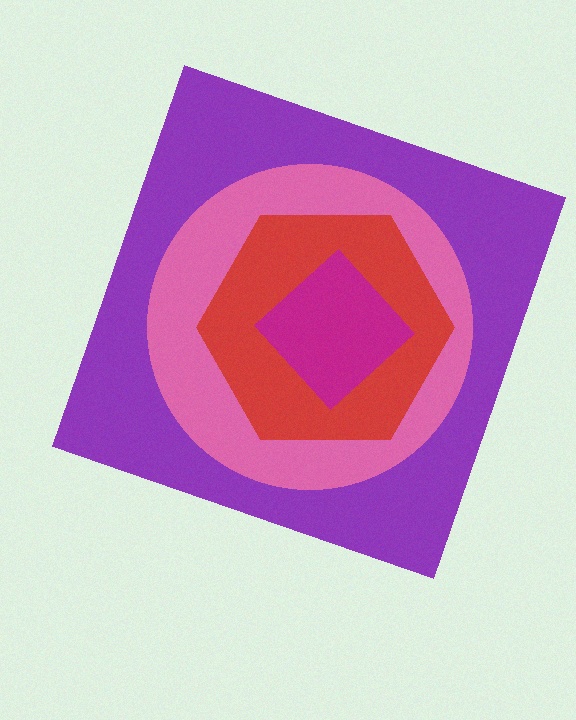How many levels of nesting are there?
4.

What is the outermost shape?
The purple square.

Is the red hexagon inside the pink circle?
Yes.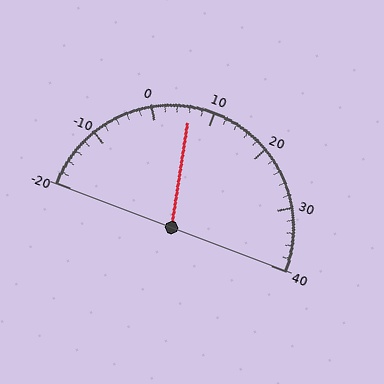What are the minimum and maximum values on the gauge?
The gauge ranges from -20 to 40.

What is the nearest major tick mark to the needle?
The nearest major tick mark is 10.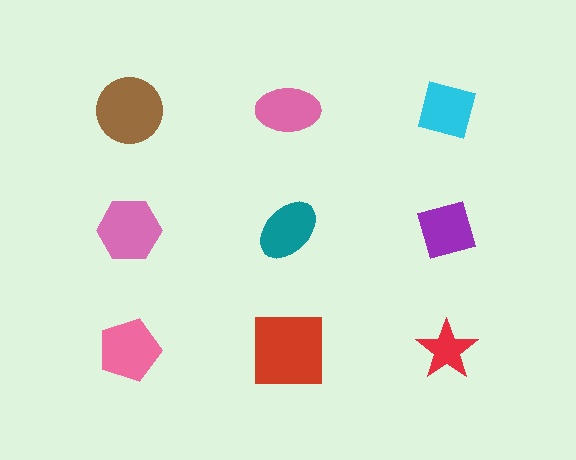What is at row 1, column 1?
A brown circle.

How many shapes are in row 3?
3 shapes.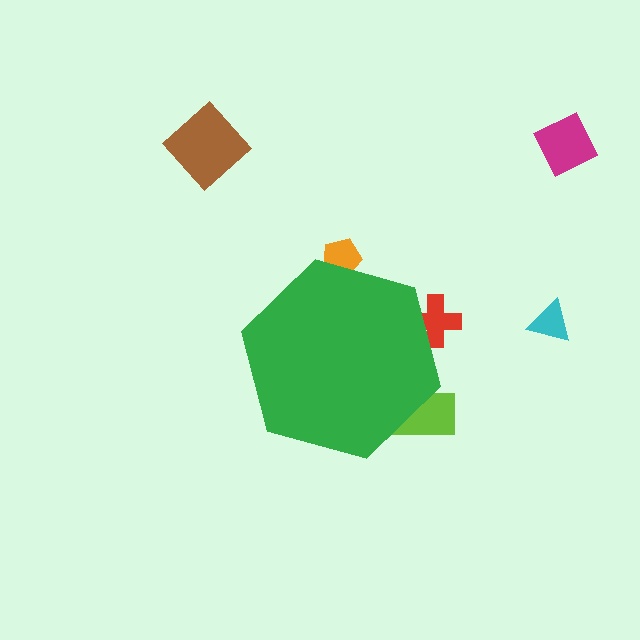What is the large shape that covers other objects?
A green hexagon.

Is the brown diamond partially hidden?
No, the brown diamond is fully visible.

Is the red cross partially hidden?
Yes, the red cross is partially hidden behind the green hexagon.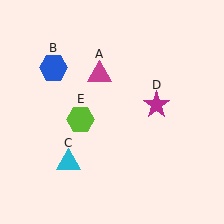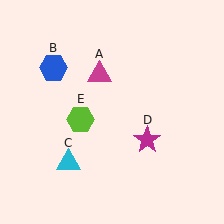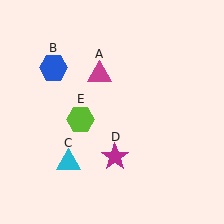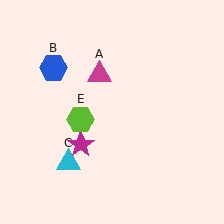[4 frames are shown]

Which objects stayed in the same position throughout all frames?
Magenta triangle (object A) and blue hexagon (object B) and cyan triangle (object C) and lime hexagon (object E) remained stationary.